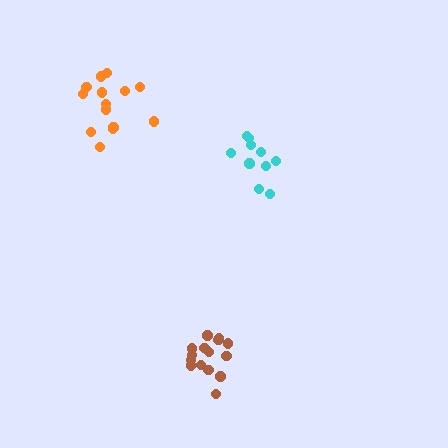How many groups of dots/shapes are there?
There are 3 groups.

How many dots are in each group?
Group 1: 10 dots, Group 2: 14 dots, Group 3: 15 dots (39 total).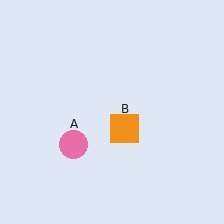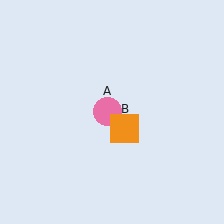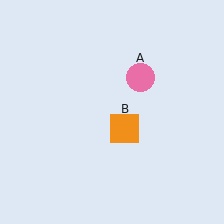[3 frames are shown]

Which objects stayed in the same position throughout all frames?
Orange square (object B) remained stationary.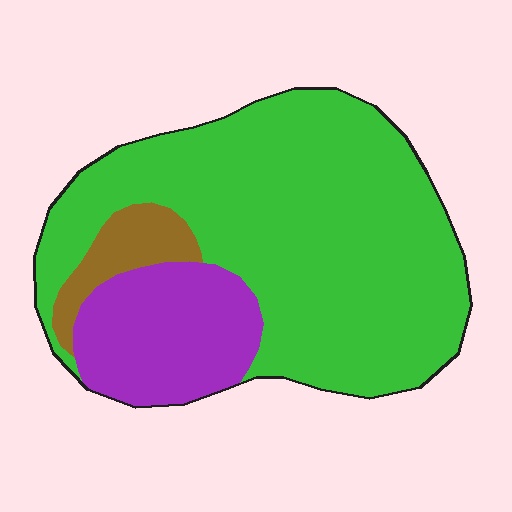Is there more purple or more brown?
Purple.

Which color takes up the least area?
Brown, at roughly 5%.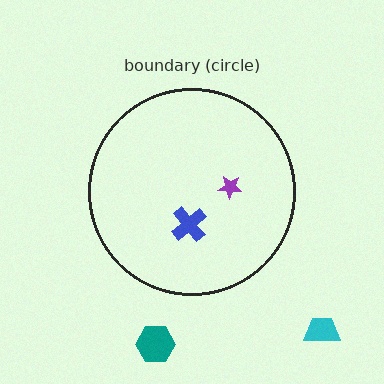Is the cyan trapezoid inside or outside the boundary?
Outside.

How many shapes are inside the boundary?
2 inside, 2 outside.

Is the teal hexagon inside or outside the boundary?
Outside.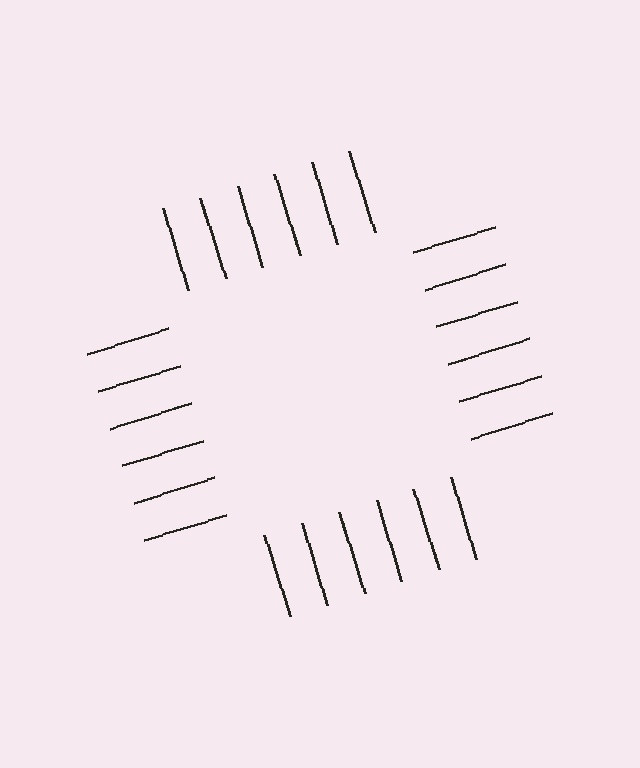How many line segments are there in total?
24 — 6 along each of the 4 edges.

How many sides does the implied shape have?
4 sides — the line-ends trace a square.